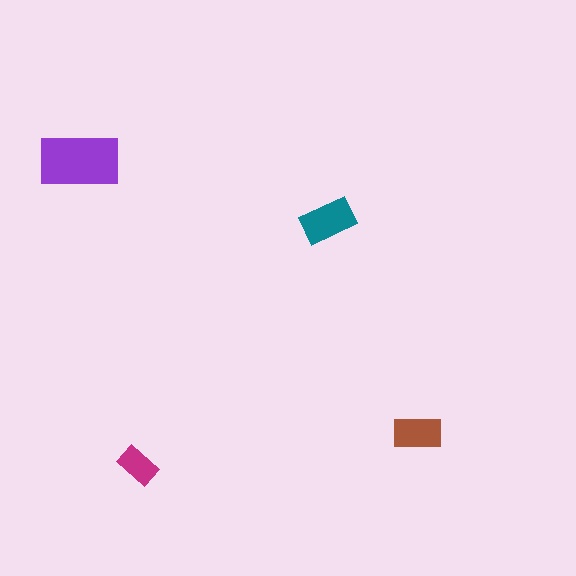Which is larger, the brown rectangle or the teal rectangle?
The teal one.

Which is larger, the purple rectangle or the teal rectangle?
The purple one.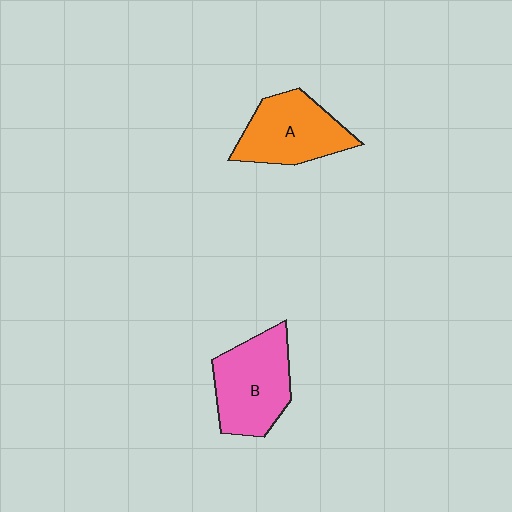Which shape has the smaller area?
Shape A (orange).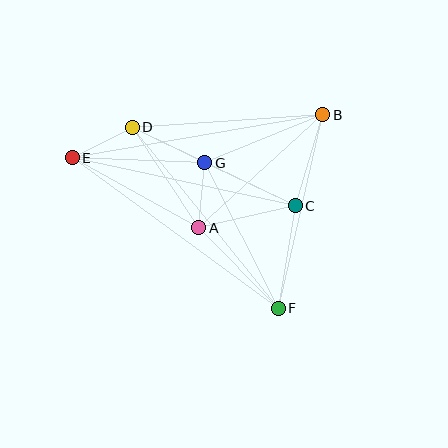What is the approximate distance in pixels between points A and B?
The distance between A and B is approximately 168 pixels.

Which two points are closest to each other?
Points A and G are closest to each other.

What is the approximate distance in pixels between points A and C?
The distance between A and C is approximately 99 pixels.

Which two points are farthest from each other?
Points E and F are farthest from each other.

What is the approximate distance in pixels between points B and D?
The distance between B and D is approximately 191 pixels.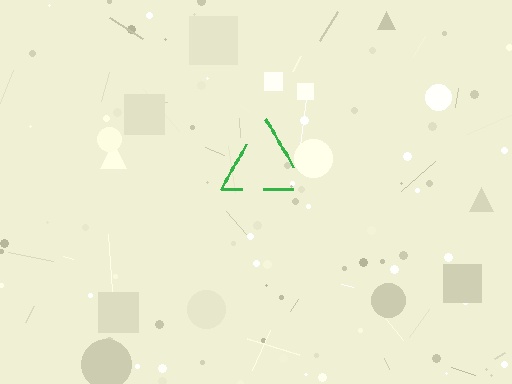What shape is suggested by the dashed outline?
The dashed outline suggests a triangle.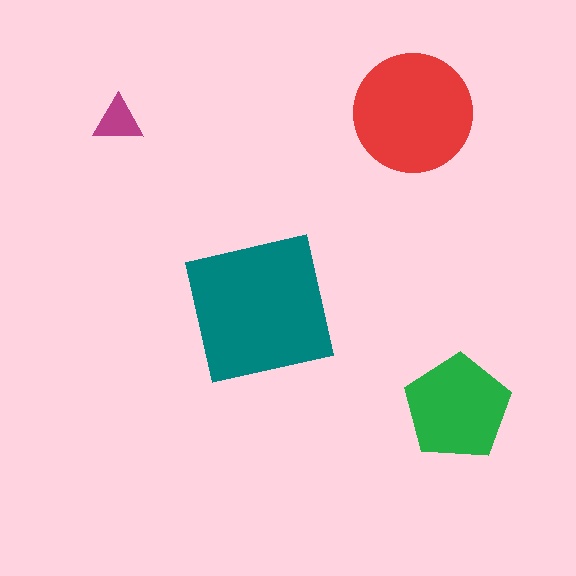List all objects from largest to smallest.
The teal square, the red circle, the green pentagon, the magenta triangle.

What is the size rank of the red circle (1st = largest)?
2nd.